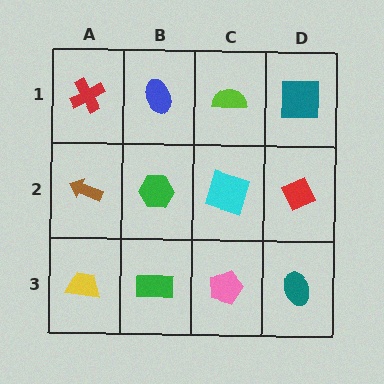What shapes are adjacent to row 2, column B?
A blue ellipse (row 1, column B), a green rectangle (row 3, column B), a brown arrow (row 2, column A), a cyan square (row 2, column C).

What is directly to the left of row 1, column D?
A lime semicircle.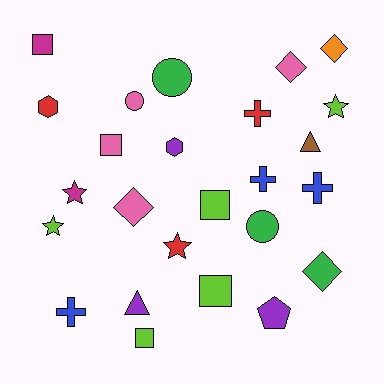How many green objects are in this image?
There are 3 green objects.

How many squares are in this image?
There are 5 squares.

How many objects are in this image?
There are 25 objects.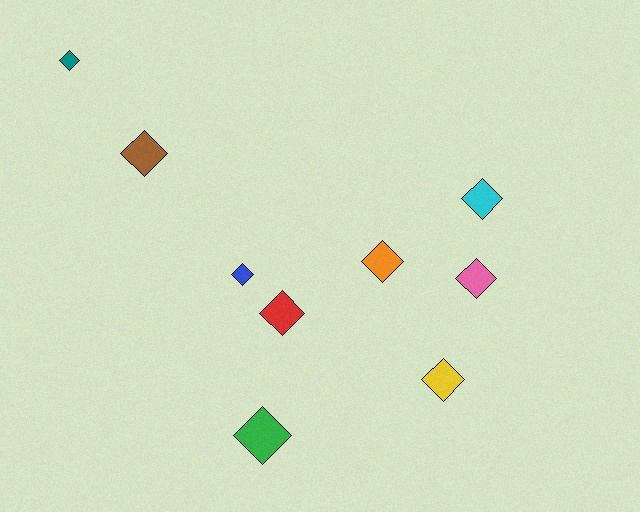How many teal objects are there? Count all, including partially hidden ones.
There is 1 teal object.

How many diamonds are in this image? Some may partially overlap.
There are 9 diamonds.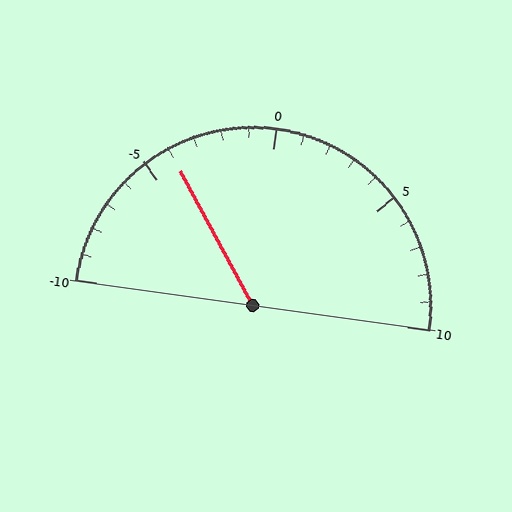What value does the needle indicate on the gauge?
The needle indicates approximately -4.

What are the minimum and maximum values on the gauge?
The gauge ranges from -10 to 10.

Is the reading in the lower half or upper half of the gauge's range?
The reading is in the lower half of the range (-10 to 10).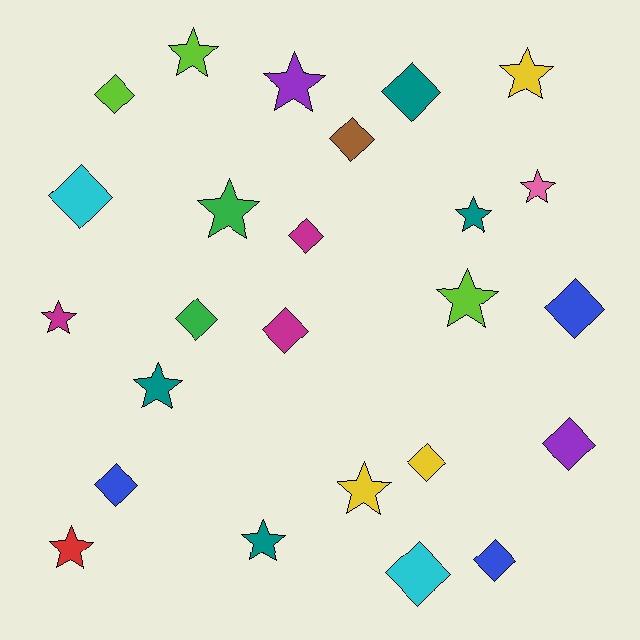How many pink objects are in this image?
There is 1 pink object.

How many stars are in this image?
There are 12 stars.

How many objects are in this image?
There are 25 objects.